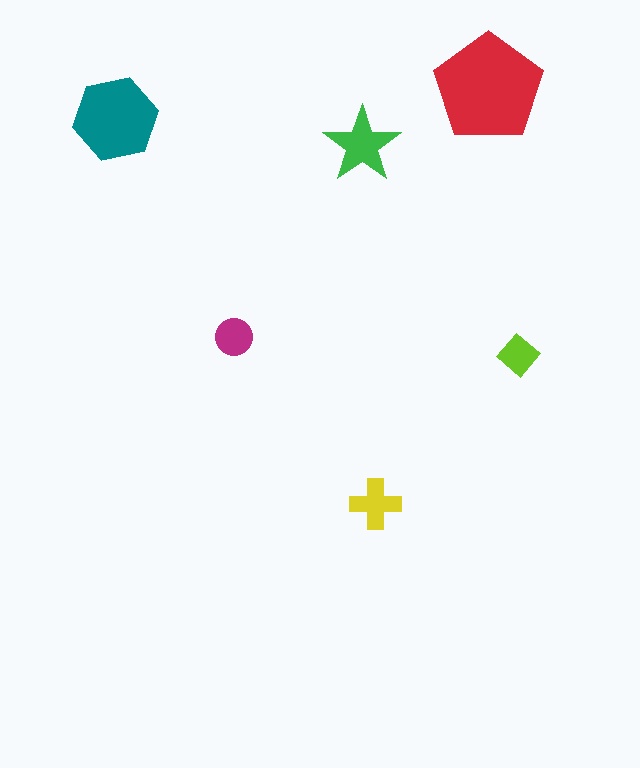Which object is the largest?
The red pentagon.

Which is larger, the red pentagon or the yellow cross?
The red pentagon.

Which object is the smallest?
The lime diamond.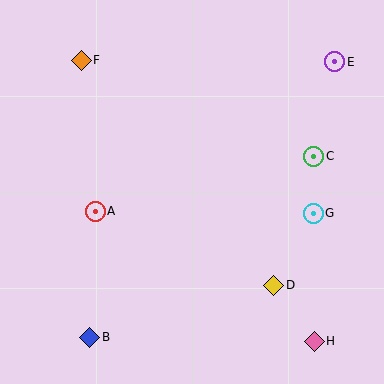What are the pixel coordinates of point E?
Point E is at (335, 62).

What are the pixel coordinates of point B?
Point B is at (90, 337).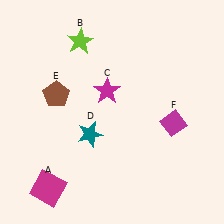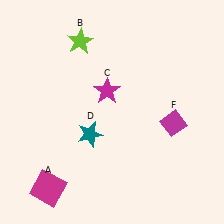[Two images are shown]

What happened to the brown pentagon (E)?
The brown pentagon (E) was removed in Image 2. It was in the top-left area of Image 1.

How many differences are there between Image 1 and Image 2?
There is 1 difference between the two images.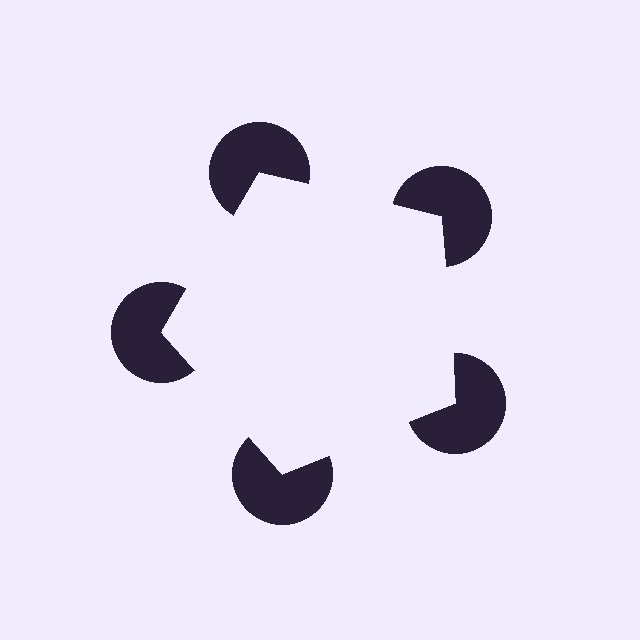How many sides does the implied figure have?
5 sides.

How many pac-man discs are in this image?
There are 5 — one at each vertex of the illusory pentagon.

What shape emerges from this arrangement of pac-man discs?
An illusory pentagon — its edges are inferred from the aligned wedge cuts in the pac-man discs, not physically drawn.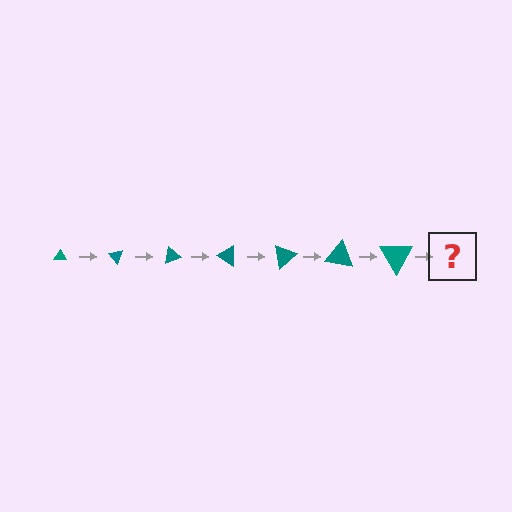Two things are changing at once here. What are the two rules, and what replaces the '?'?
The two rules are that the triangle grows larger each step and it rotates 50 degrees each step. The '?' should be a triangle, larger than the previous one and rotated 350 degrees from the start.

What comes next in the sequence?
The next element should be a triangle, larger than the previous one and rotated 350 degrees from the start.